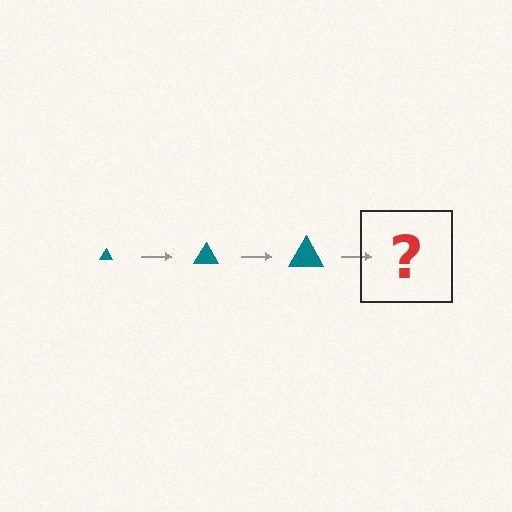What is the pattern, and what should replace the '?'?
The pattern is that the triangle gets progressively larger each step. The '?' should be a teal triangle, larger than the previous one.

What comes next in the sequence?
The next element should be a teal triangle, larger than the previous one.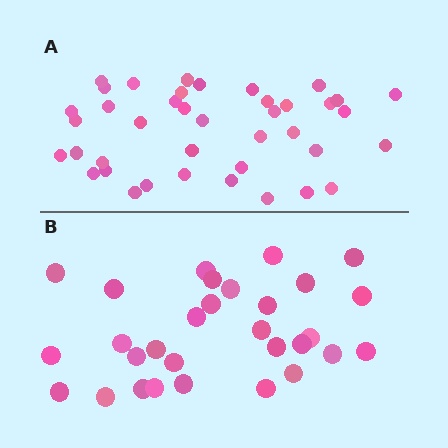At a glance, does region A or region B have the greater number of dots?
Region A (the top region) has more dots.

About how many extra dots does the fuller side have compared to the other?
Region A has roughly 10 or so more dots than region B.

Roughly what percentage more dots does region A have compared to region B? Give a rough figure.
About 35% more.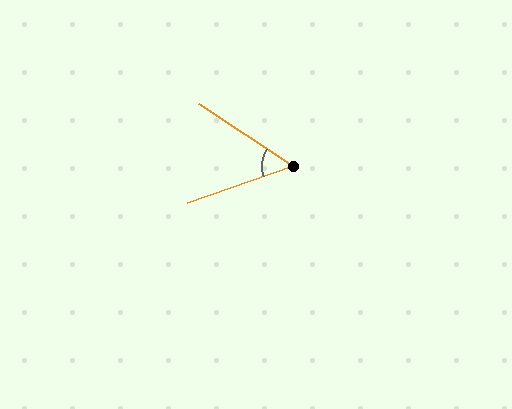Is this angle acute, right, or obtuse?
It is acute.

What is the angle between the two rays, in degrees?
Approximately 53 degrees.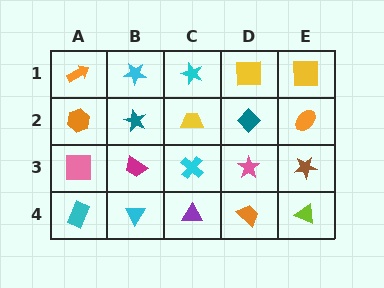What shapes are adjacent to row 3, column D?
A teal diamond (row 2, column D), an orange trapezoid (row 4, column D), a cyan cross (row 3, column C), a brown star (row 3, column E).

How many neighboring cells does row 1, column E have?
2.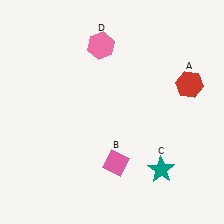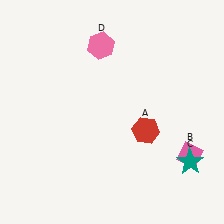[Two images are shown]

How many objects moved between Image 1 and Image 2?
3 objects moved between the two images.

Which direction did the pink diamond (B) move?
The pink diamond (B) moved right.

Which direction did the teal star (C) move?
The teal star (C) moved right.